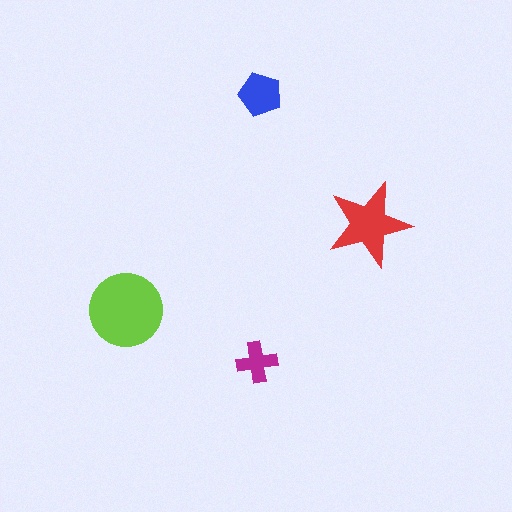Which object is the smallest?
The magenta cross.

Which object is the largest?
The lime circle.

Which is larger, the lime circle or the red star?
The lime circle.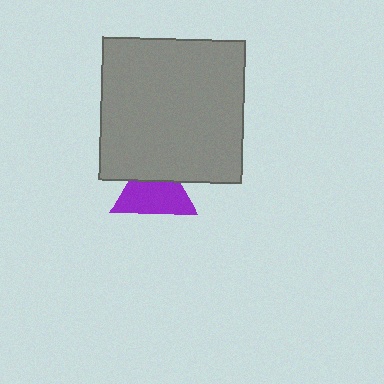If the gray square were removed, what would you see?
You would see the complete purple triangle.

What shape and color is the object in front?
The object in front is a gray square.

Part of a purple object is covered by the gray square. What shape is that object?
It is a triangle.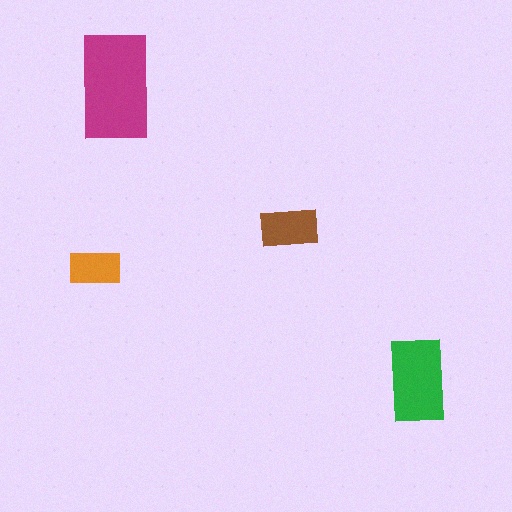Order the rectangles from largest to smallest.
the magenta one, the green one, the brown one, the orange one.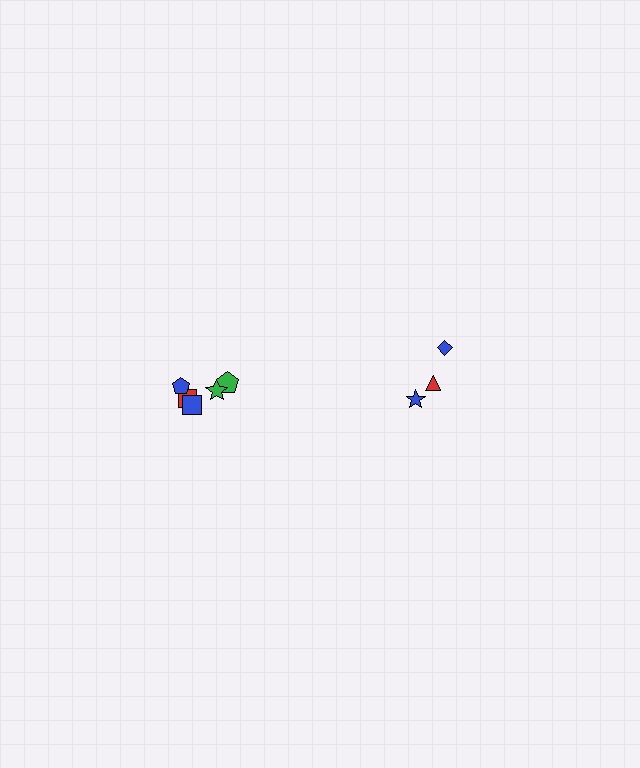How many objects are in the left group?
There are 5 objects.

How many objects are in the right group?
There are 3 objects.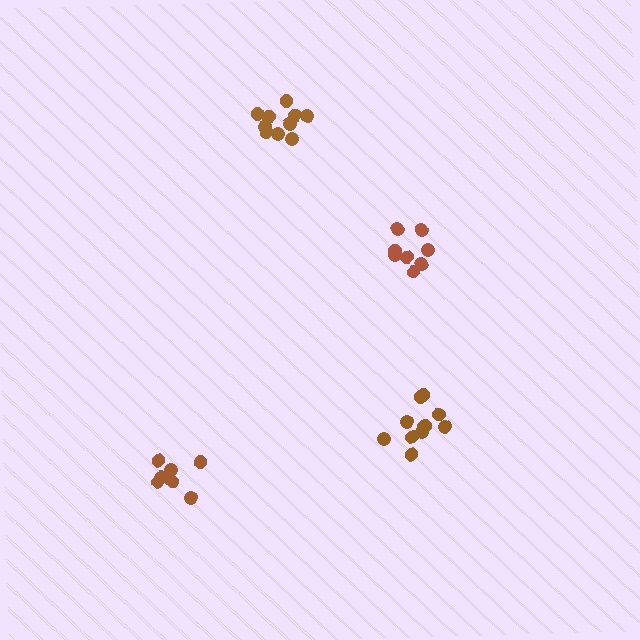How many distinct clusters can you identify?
There are 4 distinct clusters.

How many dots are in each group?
Group 1: 7 dots, Group 2: 11 dots, Group 3: 10 dots, Group 4: 8 dots (36 total).